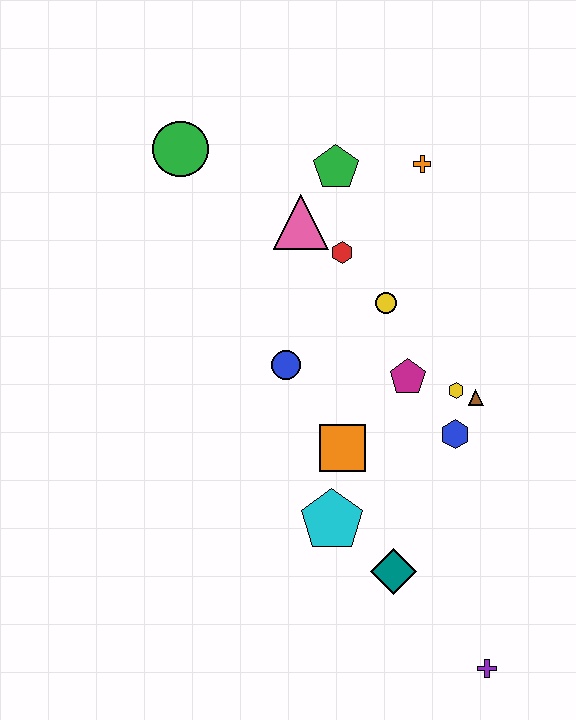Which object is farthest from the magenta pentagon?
The green circle is farthest from the magenta pentagon.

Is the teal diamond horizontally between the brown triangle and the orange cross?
No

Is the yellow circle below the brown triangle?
No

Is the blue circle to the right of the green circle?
Yes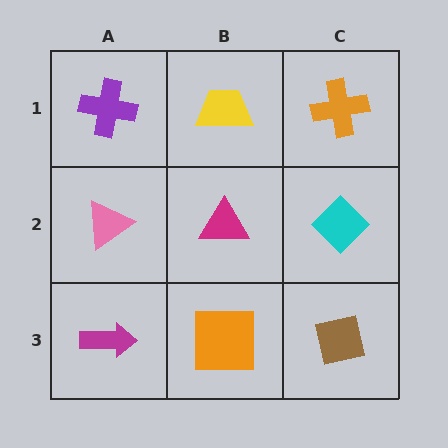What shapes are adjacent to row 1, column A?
A pink triangle (row 2, column A), a yellow trapezoid (row 1, column B).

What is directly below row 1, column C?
A cyan diamond.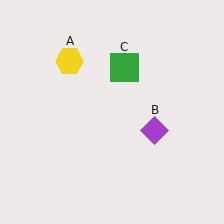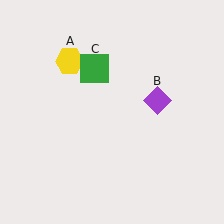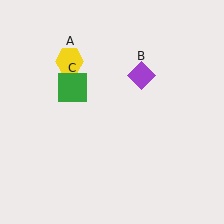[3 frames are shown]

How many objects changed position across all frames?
2 objects changed position: purple diamond (object B), green square (object C).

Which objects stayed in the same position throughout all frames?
Yellow hexagon (object A) remained stationary.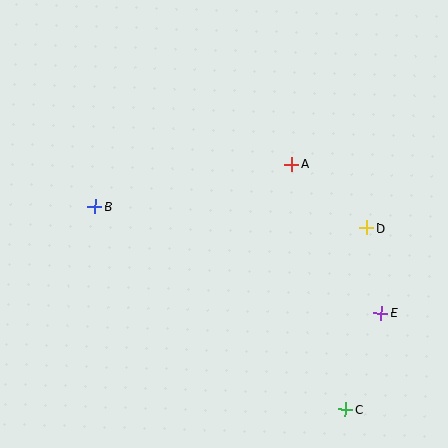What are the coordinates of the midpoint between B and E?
The midpoint between B and E is at (238, 260).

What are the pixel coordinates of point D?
Point D is at (367, 228).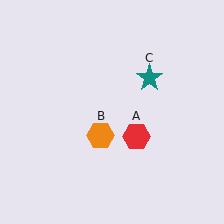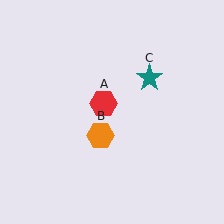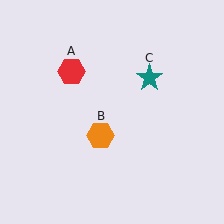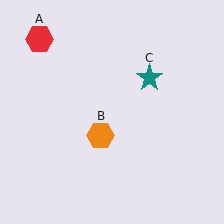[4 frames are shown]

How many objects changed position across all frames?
1 object changed position: red hexagon (object A).